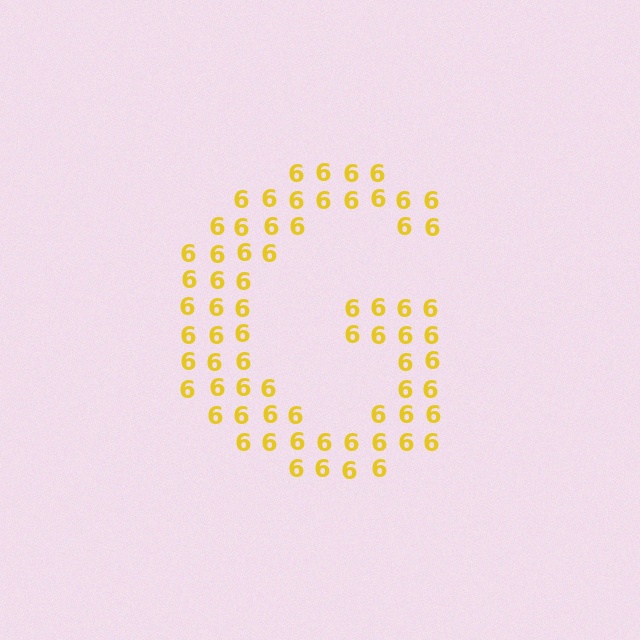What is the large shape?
The large shape is the letter G.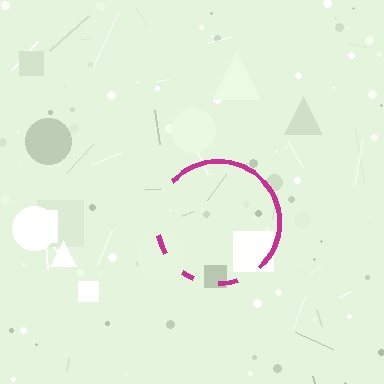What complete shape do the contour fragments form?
The contour fragments form a circle.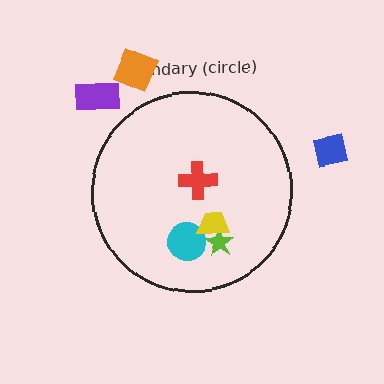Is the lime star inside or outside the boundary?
Inside.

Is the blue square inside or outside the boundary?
Outside.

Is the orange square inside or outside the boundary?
Outside.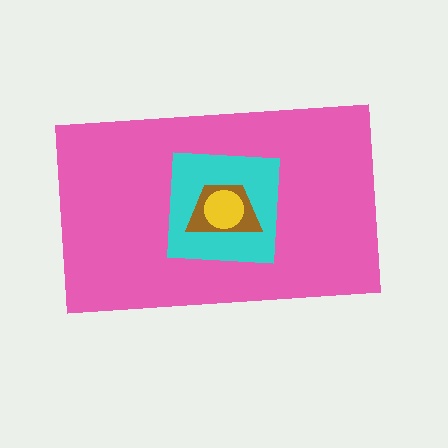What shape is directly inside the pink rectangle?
The cyan square.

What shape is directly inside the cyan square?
The brown trapezoid.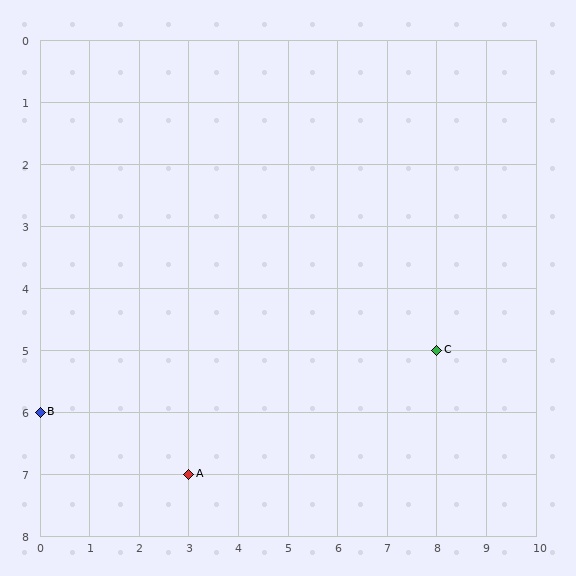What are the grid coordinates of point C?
Point C is at grid coordinates (8, 5).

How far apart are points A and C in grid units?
Points A and C are 5 columns and 2 rows apart (about 5.4 grid units diagonally).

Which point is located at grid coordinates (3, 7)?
Point A is at (3, 7).